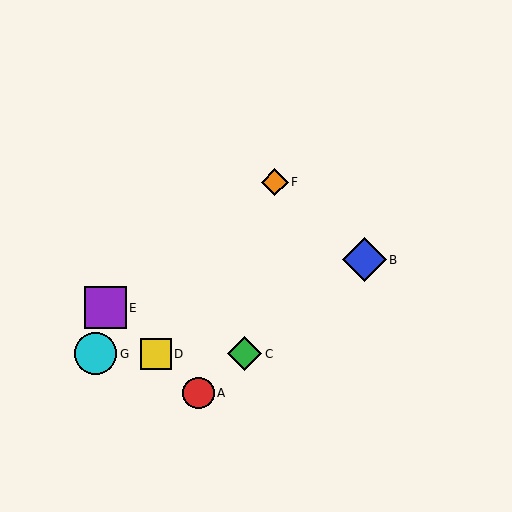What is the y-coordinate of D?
Object D is at y≈354.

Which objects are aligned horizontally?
Objects C, D, G are aligned horizontally.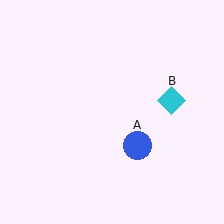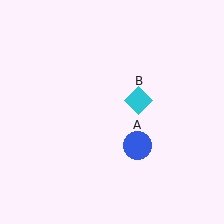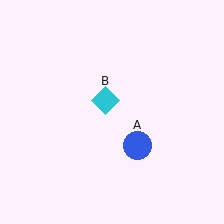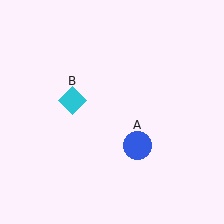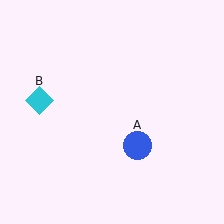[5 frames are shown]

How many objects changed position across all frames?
1 object changed position: cyan diamond (object B).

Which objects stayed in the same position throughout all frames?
Blue circle (object A) remained stationary.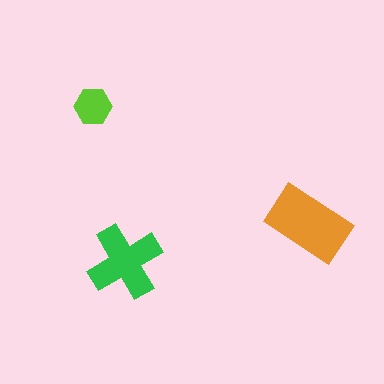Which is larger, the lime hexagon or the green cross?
The green cross.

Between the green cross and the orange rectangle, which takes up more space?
The orange rectangle.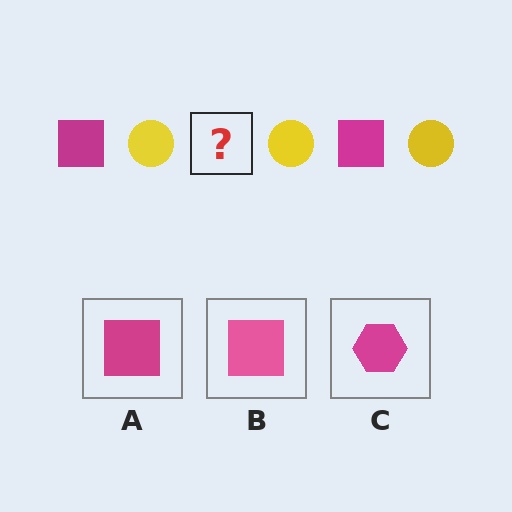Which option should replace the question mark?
Option A.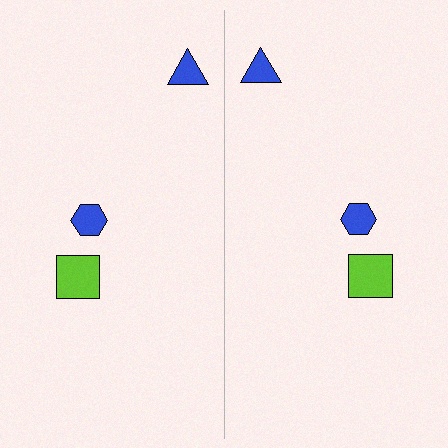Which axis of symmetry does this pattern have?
The pattern has a vertical axis of symmetry running through the center of the image.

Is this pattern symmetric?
Yes, this pattern has bilateral (reflection) symmetry.